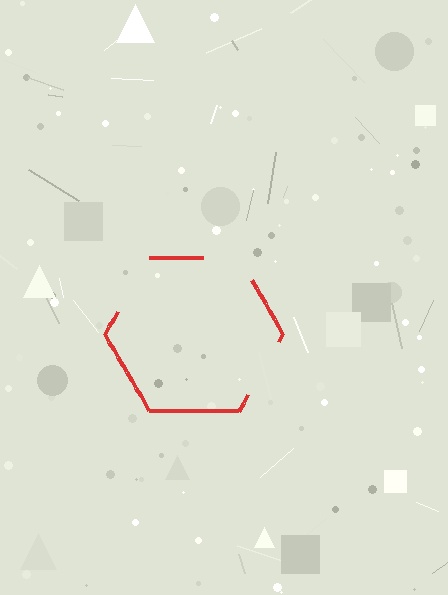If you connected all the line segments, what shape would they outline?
They would outline a hexagon.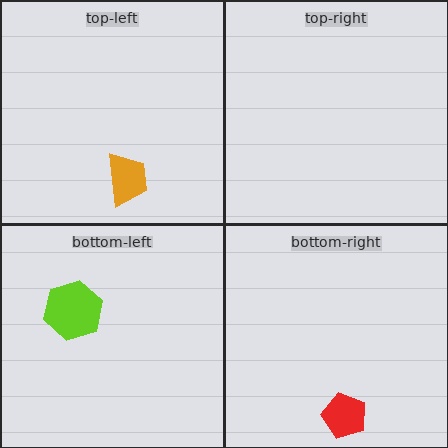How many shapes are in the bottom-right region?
1.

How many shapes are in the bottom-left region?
1.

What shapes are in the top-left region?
The orange trapezoid.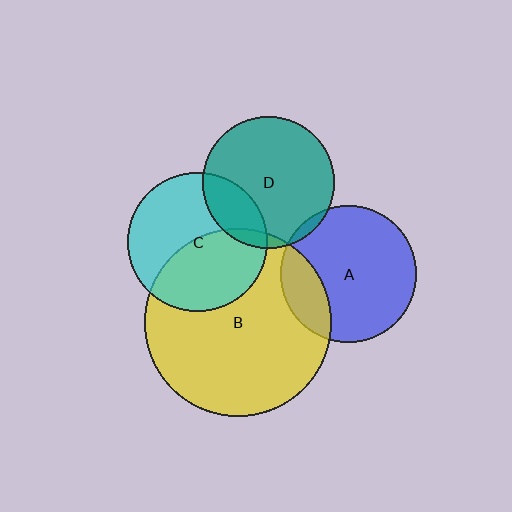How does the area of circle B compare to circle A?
Approximately 1.9 times.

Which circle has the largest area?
Circle B (yellow).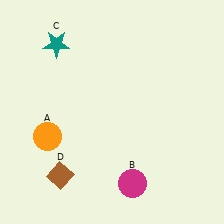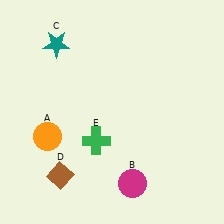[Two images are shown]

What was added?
A green cross (E) was added in Image 2.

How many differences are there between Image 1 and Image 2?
There is 1 difference between the two images.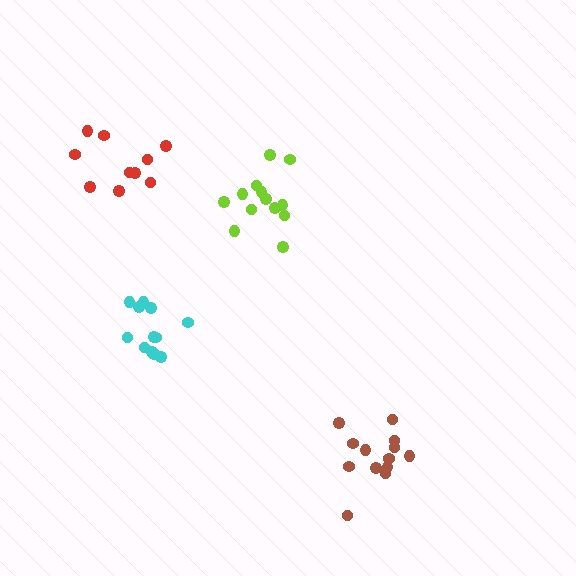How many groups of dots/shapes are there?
There are 4 groups.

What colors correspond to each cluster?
The clusters are colored: red, cyan, brown, lime.